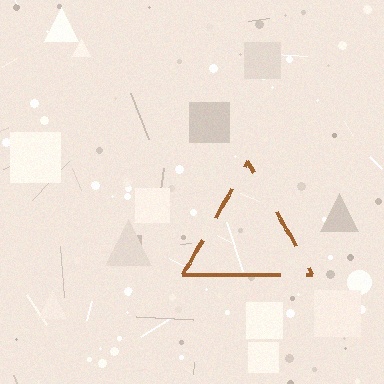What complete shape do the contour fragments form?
The contour fragments form a triangle.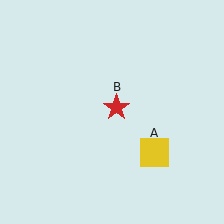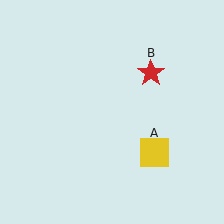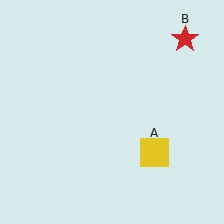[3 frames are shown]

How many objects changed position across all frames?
1 object changed position: red star (object B).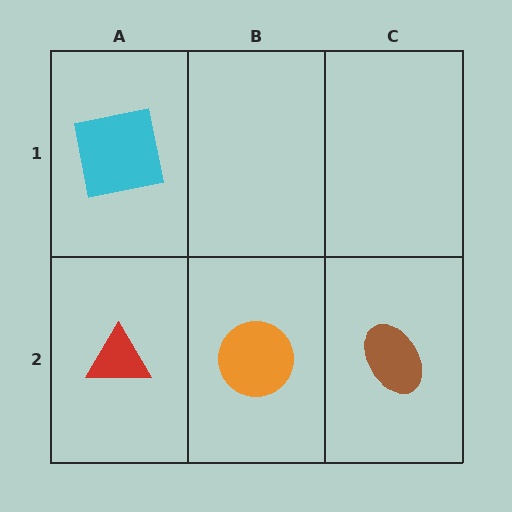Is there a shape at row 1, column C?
No, that cell is empty.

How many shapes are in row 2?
3 shapes.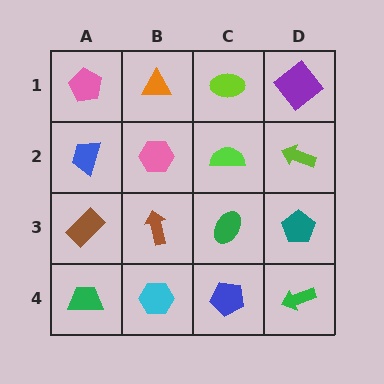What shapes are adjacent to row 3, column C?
A lime semicircle (row 2, column C), a blue pentagon (row 4, column C), a brown arrow (row 3, column B), a teal pentagon (row 3, column D).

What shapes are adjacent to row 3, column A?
A blue trapezoid (row 2, column A), a green trapezoid (row 4, column A), a brown arrow (row 3, column B).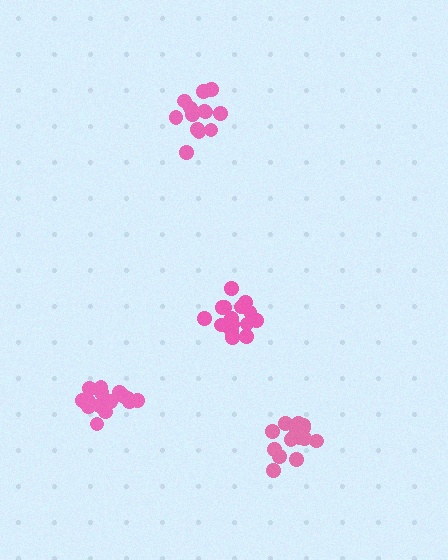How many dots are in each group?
Group 1: 13 dots, Group 2: 15 dots, Group 3: 15 dots, Group 4: 15 dots (58 total).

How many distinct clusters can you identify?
There are 4 distinct clusters.